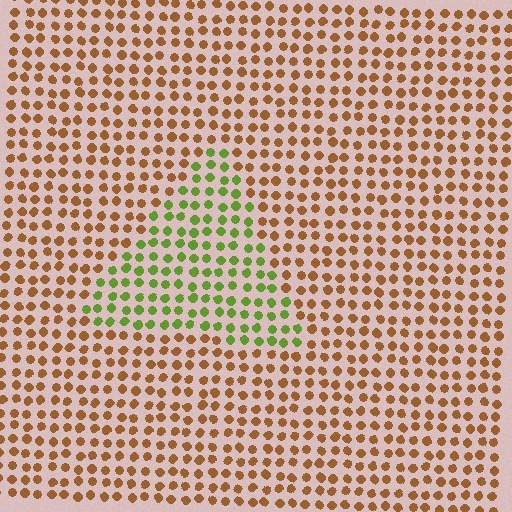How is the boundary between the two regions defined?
The boundary is defined purely by a slight shift in hue (about 65 degrees). Spacing, size, and orientation are identical on both sides.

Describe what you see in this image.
The image is filled with small brown elements in a uniform arrangement. A triangle-shaped region is visible where the elements are tinted to a slightly different hue, forming a subtle color boundary.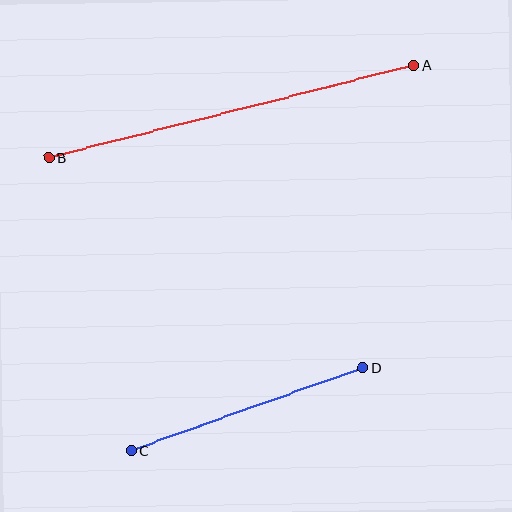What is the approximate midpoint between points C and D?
The midpoint is at approximately (247, 409) pixels.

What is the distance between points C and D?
The distance is approximately 246 pixels.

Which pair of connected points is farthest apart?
Points A and B are farthest apart.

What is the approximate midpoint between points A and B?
The midpoint is at approximately (231, 112) pixels.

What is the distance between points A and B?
The distance is approximately 377 pixels.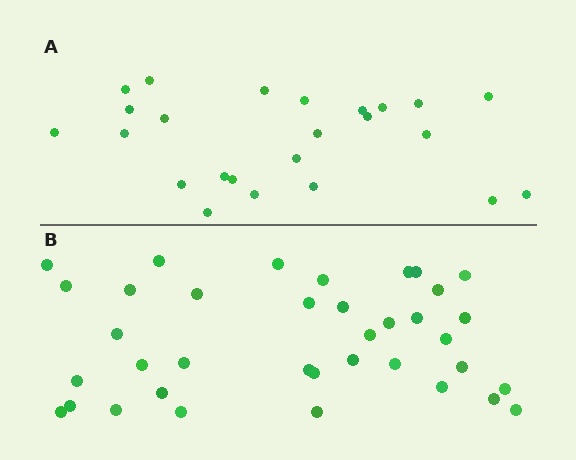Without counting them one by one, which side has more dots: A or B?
Region B (the bottom region) has more dots.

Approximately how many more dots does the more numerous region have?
Region B has approximately 15 more dots than region A.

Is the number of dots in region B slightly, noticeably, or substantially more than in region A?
Region B has substantially more. The ratio is roughly 1.5 to 1.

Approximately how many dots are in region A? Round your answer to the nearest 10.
About 20 dots. (The exact count is 24, which rounds to 20.)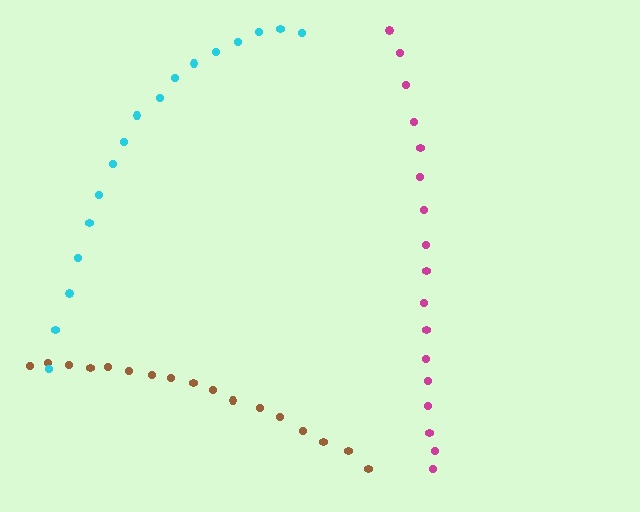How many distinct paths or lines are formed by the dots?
There are 3 distinct paths.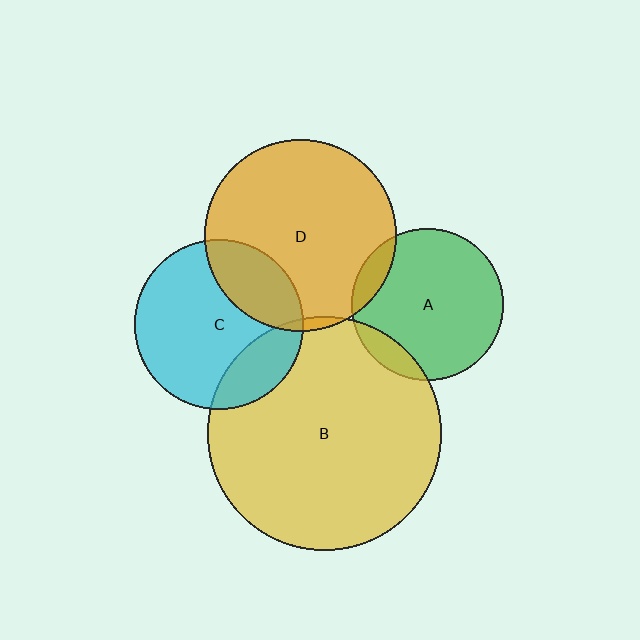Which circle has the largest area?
Circle B (yellow).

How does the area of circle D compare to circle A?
Approximately 1.6 times.